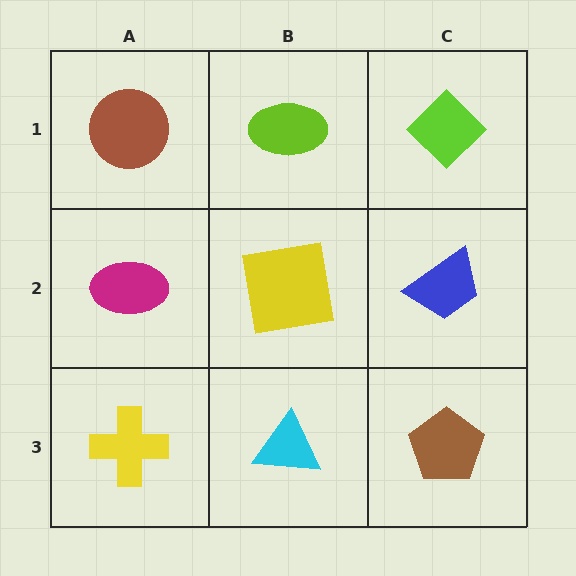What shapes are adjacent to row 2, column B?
A lime ellipse (row 1, column B), a cyan triangle (row 3, column B), a magenta ellipse (row 2, column A), a blue trapezoid (row 2, column C).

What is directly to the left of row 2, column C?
A yellow square.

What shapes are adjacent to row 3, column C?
A blue trapezoid (row 2, column C), a cyan triangle (row 3, column B).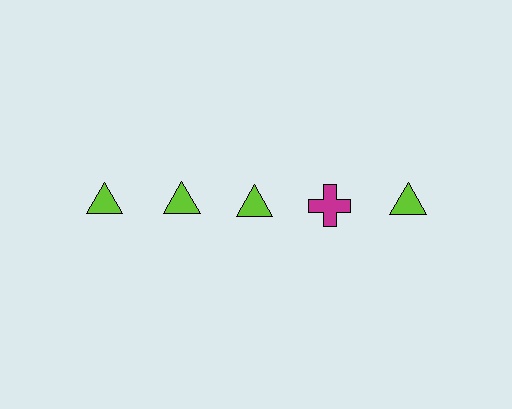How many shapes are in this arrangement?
There are 5 shapes arranged in a grid pattern.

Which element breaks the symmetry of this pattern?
The magenta cross in the top row, second from right column breaks the symmetry. All other shapes are lime triangles.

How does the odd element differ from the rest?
It differs in both color (magenta instead of lime) and shape (cross instead of triangle).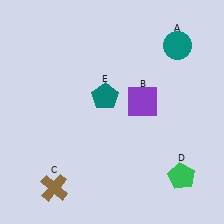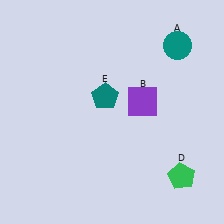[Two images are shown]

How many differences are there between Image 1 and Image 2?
There is 1 difference between the two images.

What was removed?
The brown cross (C) was removed in Image 2.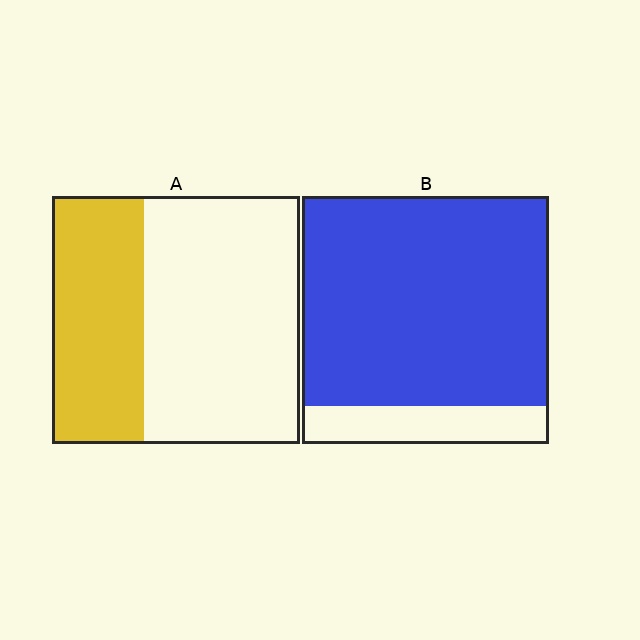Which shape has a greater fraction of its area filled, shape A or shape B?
Shape B.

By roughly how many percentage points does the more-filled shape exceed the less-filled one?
By roughly 50 percentage points (B over A).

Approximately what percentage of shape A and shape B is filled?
A is approximately 35% and B is approximately 85%.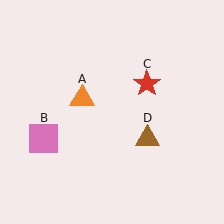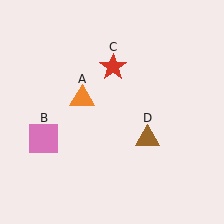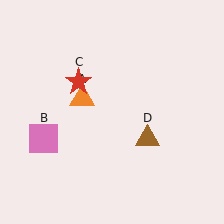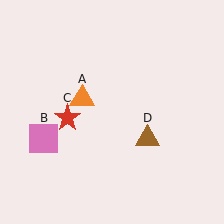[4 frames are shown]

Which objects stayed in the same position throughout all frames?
Orange triangle (object A) and pink square (object B) and brown triangle (object D) remained stationary.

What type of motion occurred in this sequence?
The red star (object C) rotated counterclockwise around the center of the scene.